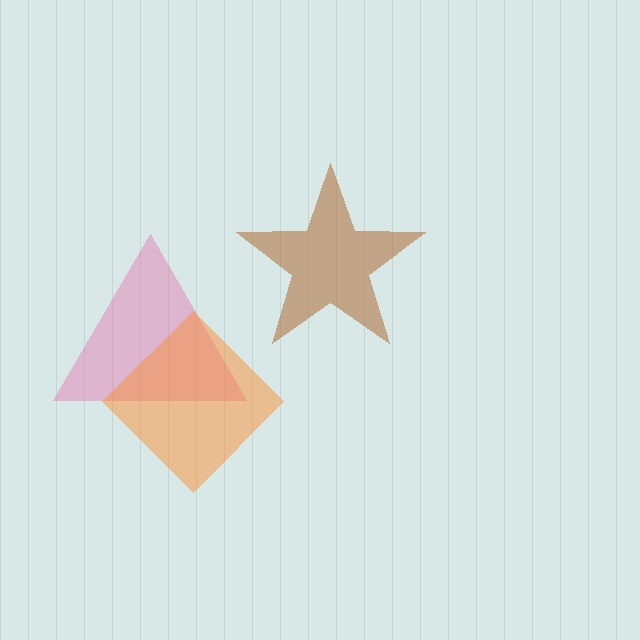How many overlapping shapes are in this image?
There are 3 overlapping shapes in the image.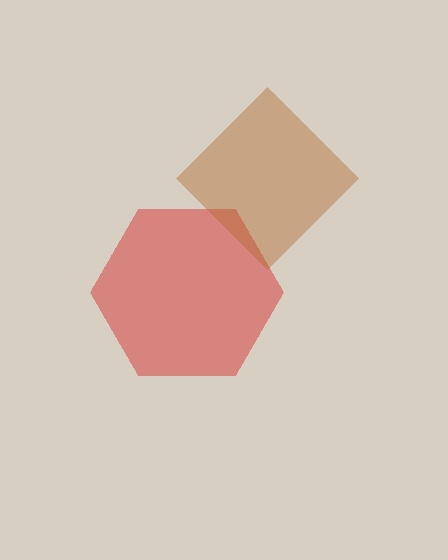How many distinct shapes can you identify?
There are 2 distinct shapes: a red hexagon, a brown diamond.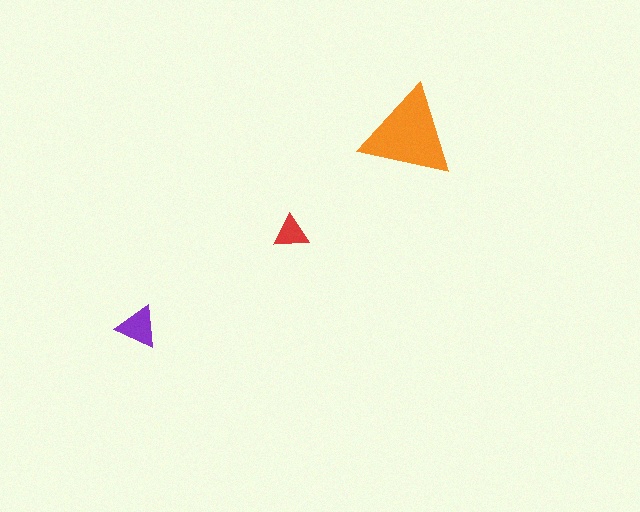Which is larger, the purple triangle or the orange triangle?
The orange one.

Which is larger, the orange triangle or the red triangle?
The orange one.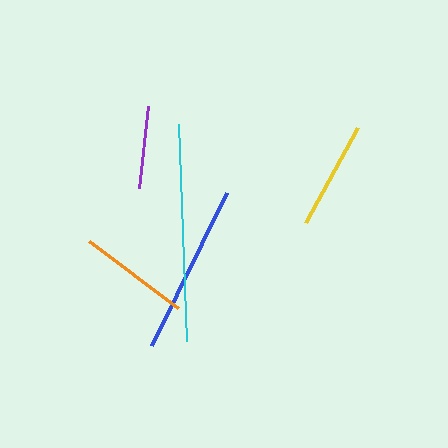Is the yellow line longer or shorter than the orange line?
The orange line is longer than the yellow line.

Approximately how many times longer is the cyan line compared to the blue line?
The cyan line is approximately 1.3 times the length of the blue line.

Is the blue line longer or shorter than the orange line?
The blue line is longer than the orange line.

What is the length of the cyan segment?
The cyan segment is approximately 218 pixels long.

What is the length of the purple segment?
The purple segment is approximately 83 pixels long.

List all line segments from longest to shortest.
From longest to shortest: cyan, blue, orange, yellow, purple.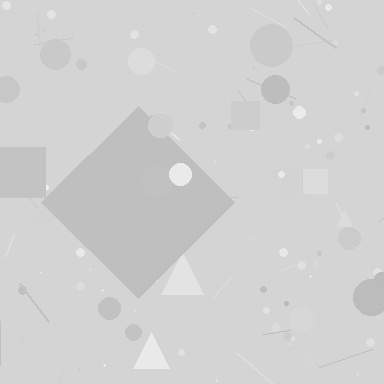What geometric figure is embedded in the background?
A diamond is embedded in the background.